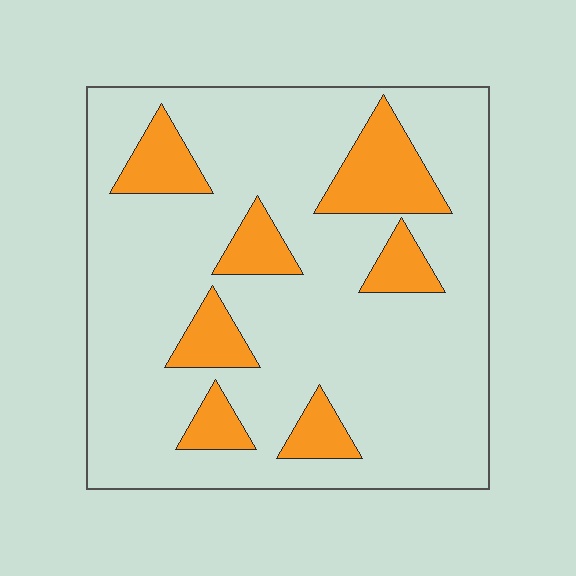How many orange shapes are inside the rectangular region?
7.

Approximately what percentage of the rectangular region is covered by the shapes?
Approximately 20%.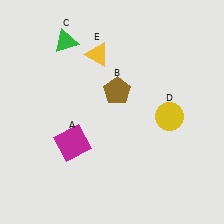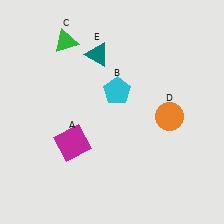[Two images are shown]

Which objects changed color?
B changed from brown to cyan. D changed from yellow to orange. E changed from yellow to teal.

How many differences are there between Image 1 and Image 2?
There are 3 differences between the two images.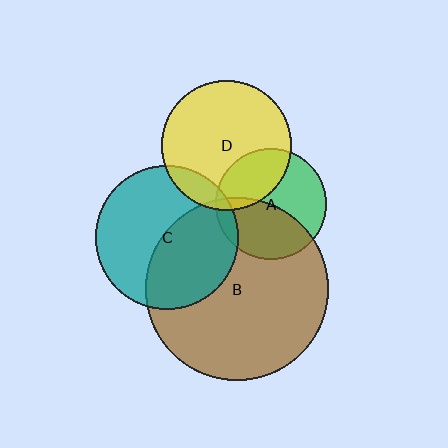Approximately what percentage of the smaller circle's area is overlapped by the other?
Approximately 5%.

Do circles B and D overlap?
Yes.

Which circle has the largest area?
Circle B (brown).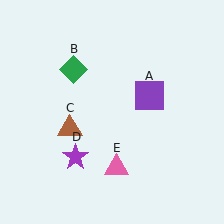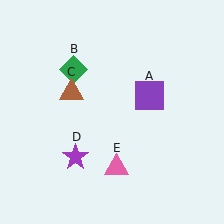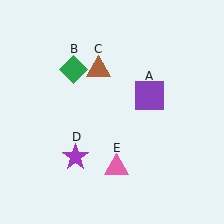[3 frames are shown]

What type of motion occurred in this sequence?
The brown triangle (object C) rotated clockwise around the center of the scene.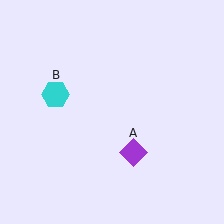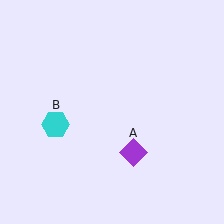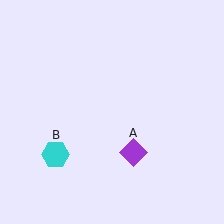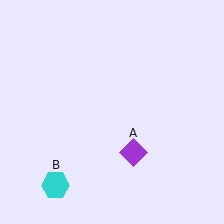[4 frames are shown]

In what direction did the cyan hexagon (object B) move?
The cyan hexagon (object B) moved down.